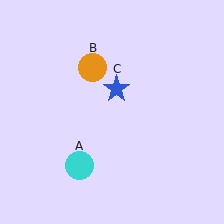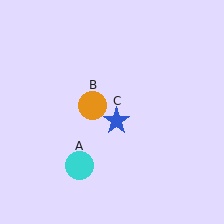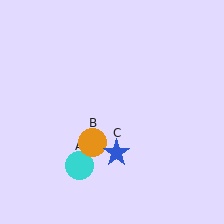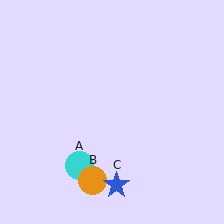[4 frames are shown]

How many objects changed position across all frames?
2 objects changed position: orange circle (object B), blue star (object C).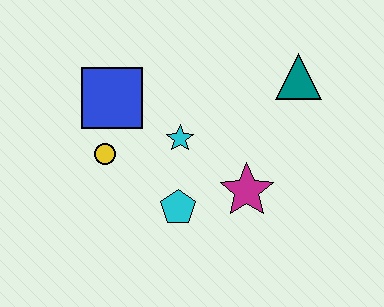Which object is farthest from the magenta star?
The blue square is farthest from the magenta star.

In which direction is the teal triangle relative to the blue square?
The teal triangle is to the right of the blue square.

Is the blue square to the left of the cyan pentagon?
Yes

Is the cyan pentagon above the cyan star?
No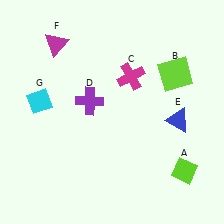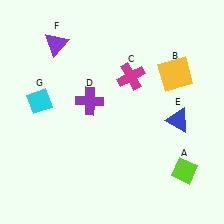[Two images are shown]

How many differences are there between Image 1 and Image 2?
There are 2 differences between the two images.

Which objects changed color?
B changed from lime to yellow. F changed from magenta to purple.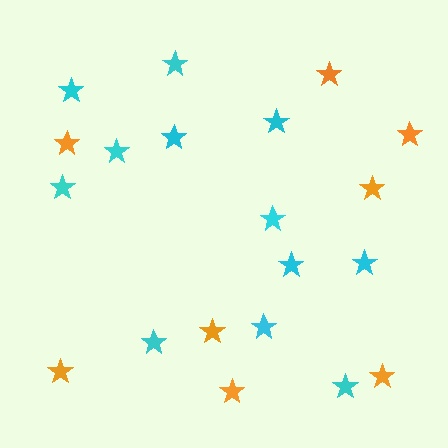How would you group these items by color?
There are 2 groups: one group of cyan stars (12) and one group of orange stars (8).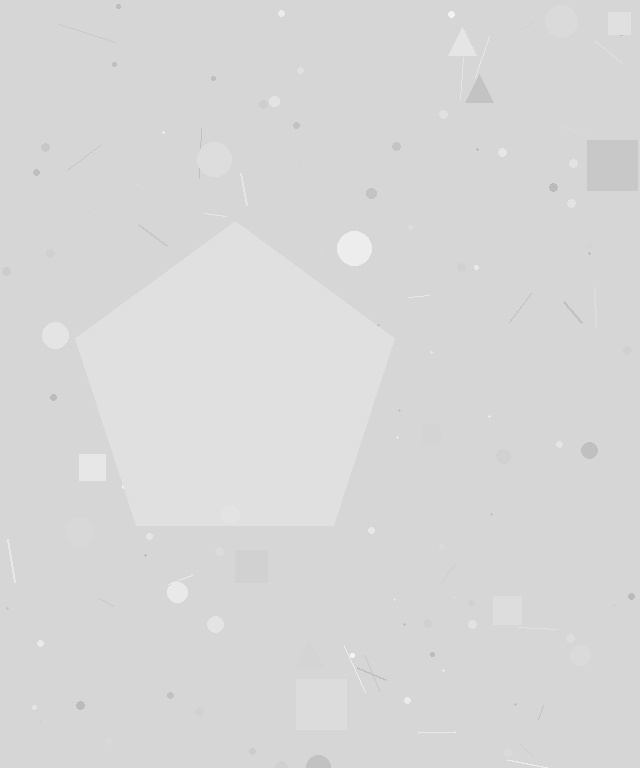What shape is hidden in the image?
A pentagon is hidden in the image.